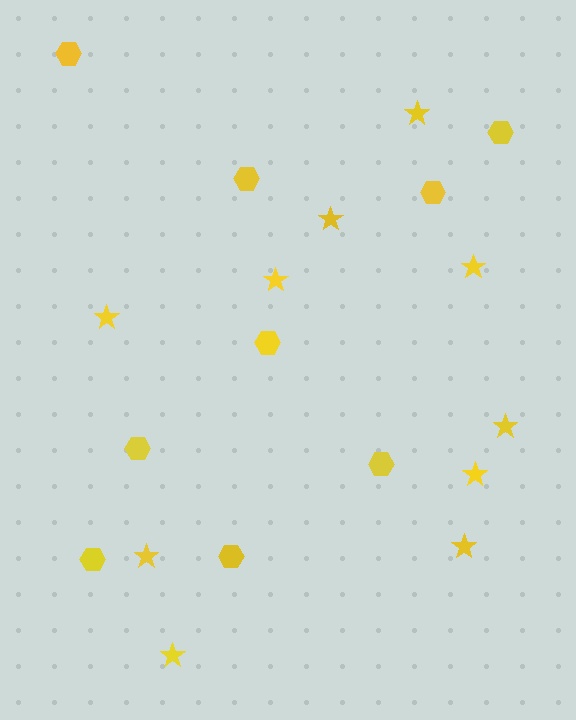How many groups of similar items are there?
There are 2 groups: one group of stars (10) and one group of hexagons (9).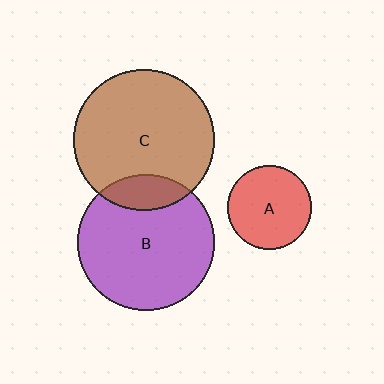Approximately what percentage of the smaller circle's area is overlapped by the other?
Approximately 15%.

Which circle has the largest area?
Circle C (brown).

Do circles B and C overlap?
Yes.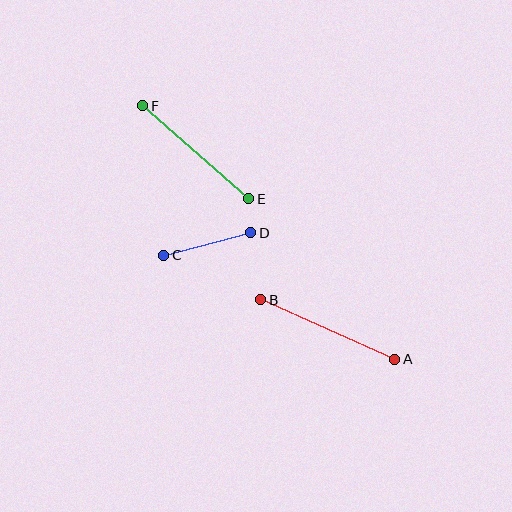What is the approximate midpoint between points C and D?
The midpoint is at approximately (207, 244) pixels.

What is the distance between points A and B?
The distance is approximately 146 pixels.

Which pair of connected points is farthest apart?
Points A and B are farthest apart.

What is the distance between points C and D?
The distance is approximately 90 pixels.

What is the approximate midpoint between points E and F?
The midpoint is at approximately (196, 152) pixels.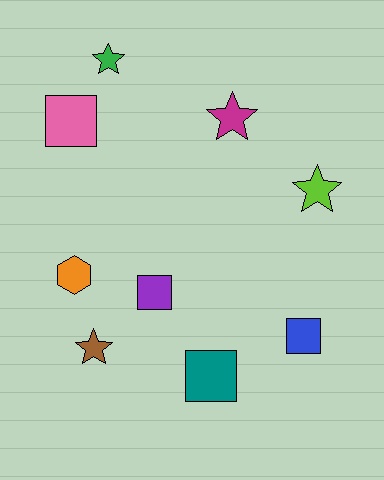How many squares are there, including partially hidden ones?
There are 4 squares.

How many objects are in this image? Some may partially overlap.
There are 9 objects.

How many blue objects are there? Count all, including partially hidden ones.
There is 1 blue object.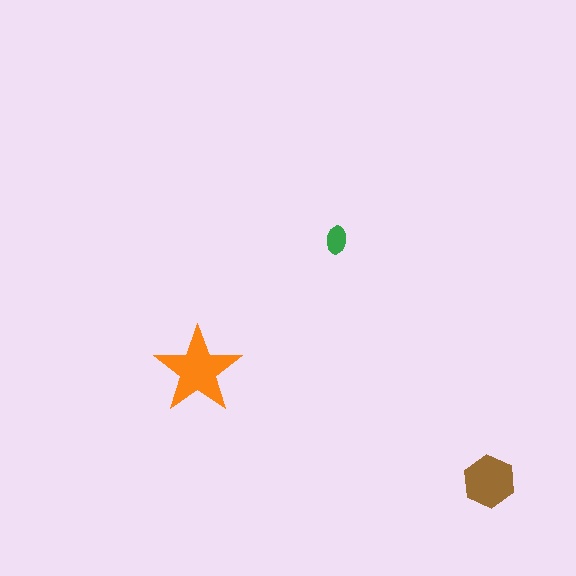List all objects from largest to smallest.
The orange star, the brown hexagon, the green ellipse.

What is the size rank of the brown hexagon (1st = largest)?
2nd.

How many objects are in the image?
There are 3 objects in the image.